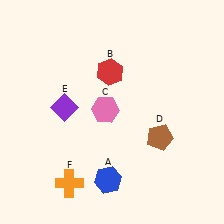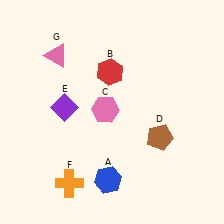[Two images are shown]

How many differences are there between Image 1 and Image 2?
There is 1 difference between the two images.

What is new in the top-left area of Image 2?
A pink triangle (G) was added in the top-left area of Image 2.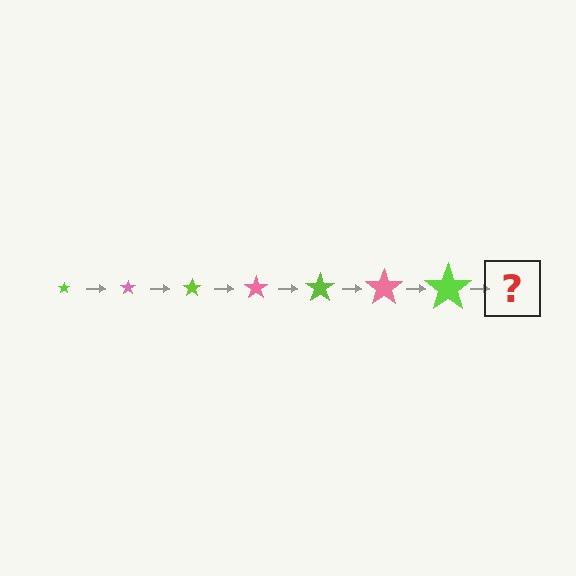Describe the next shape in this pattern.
It should be a pink star, larger than the previous one.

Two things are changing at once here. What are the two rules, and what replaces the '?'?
The two rules are that the star grows larger each step and the color cycles through lime and pink. The '?' should be a pink star, larger than the previous one.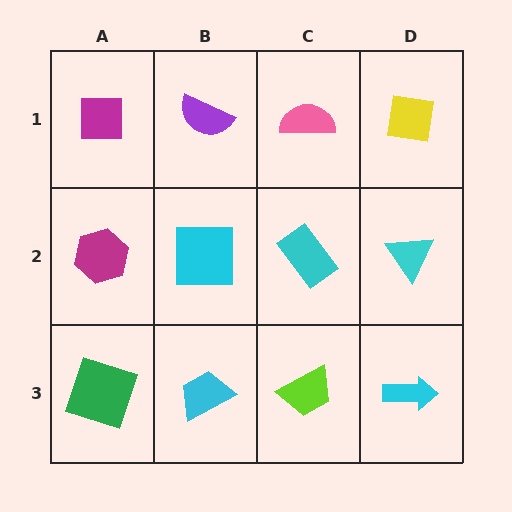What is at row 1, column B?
A purple semicircle.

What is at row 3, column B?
A cyan trapezoid.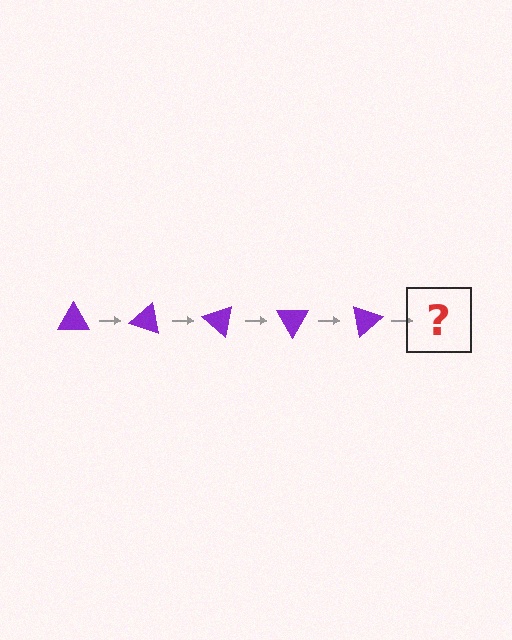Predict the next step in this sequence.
The next step is a purple triangle rotated 100 degrees.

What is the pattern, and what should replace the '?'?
The pattern is that the triangle rotates 20 degrees each step. The '?' should be a purple triangle rotated 100 degrees.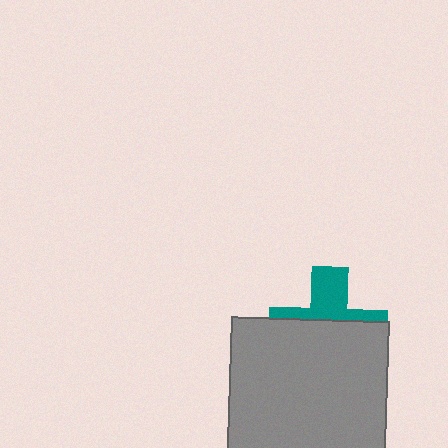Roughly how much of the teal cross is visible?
A small part of it is visible (roughly 37%).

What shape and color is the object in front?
The object in front is a gray square.